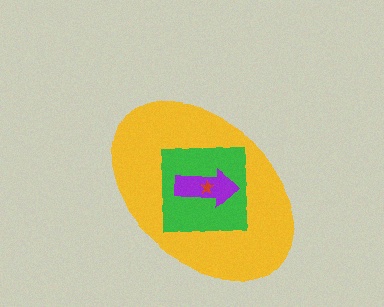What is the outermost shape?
The yellow ellipse.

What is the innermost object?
The red star.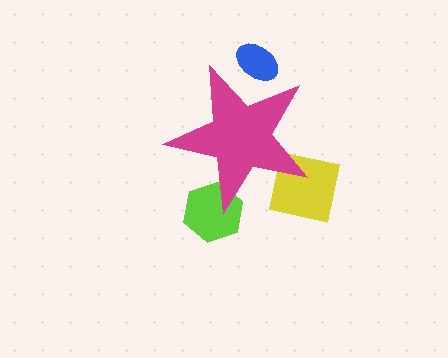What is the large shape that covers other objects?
A magenta star.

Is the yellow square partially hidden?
Yes, the yellow square is partially hidden behind the magenta star.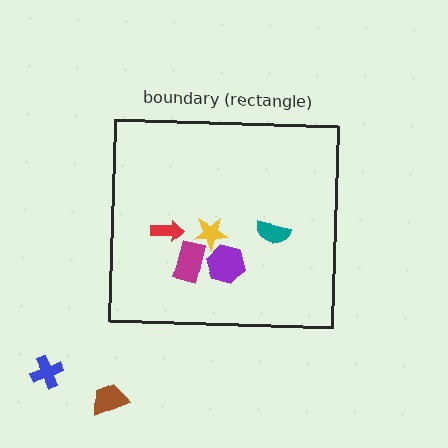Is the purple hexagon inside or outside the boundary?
Inside.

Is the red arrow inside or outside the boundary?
Inside.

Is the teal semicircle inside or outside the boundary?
Inside.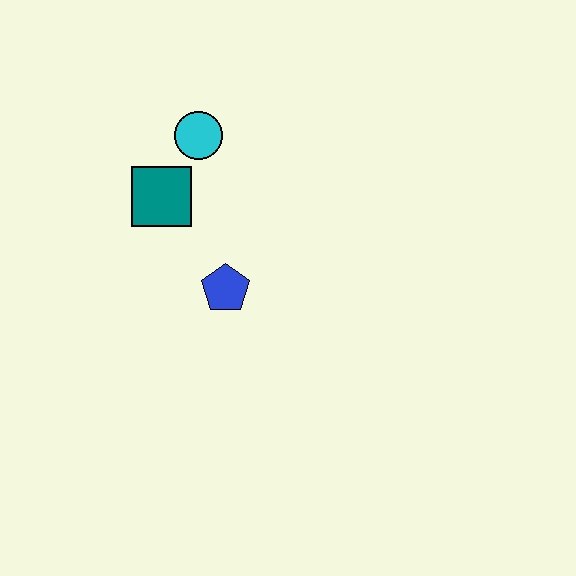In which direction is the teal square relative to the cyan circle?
The teal square is below the cyan circle.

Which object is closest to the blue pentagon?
The teal square is closest to the blue pentagon.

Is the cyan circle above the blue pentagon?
Yes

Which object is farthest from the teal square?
The blue pentagon is farthest from the teal square.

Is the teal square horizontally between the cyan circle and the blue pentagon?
No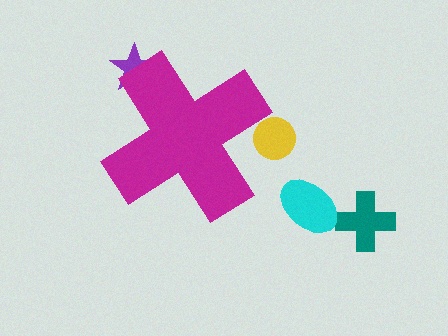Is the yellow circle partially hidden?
Yes, the yellow circle is partially hidden behind the magenta cross.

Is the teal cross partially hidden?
No, the teal cross is fully visible.